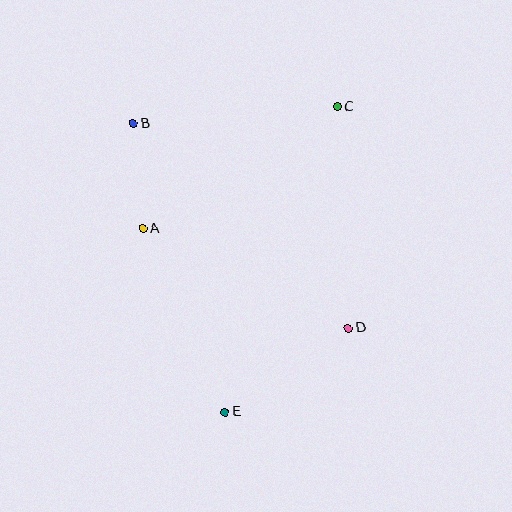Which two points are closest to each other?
Points A and B are closest to each other.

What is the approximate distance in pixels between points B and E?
The distance between B and E is approximately 303 pixels.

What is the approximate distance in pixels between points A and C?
The distance between A and C is approximately 229 pixels.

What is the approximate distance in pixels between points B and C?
The distance between B and C is approximately 204 pixels.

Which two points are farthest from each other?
Points C and E are farthest from each other.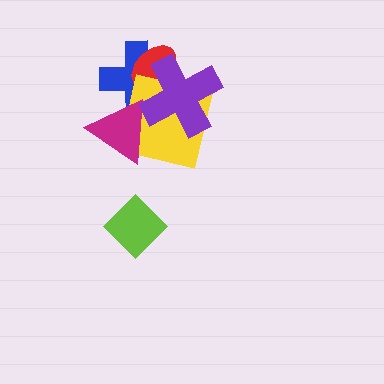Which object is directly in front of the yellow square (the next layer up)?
The magenta triangle is directly in front of the yellow square.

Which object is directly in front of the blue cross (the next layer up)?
The red ellipse is directly in front of the blue cross.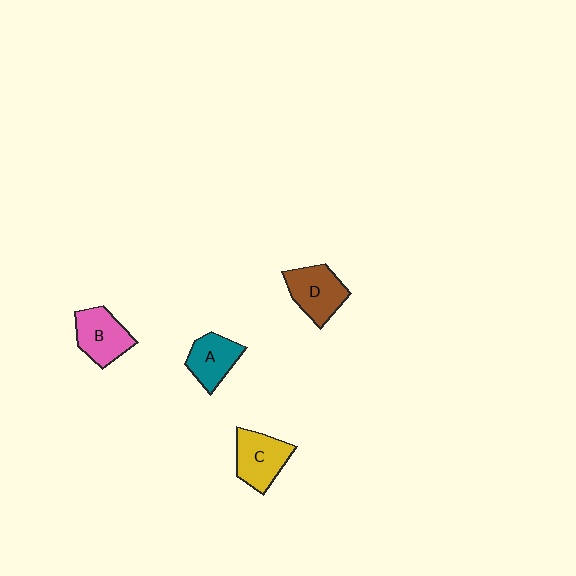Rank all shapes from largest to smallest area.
From largest to smallest: D (brown), C (yellow), B (pink), A (teal).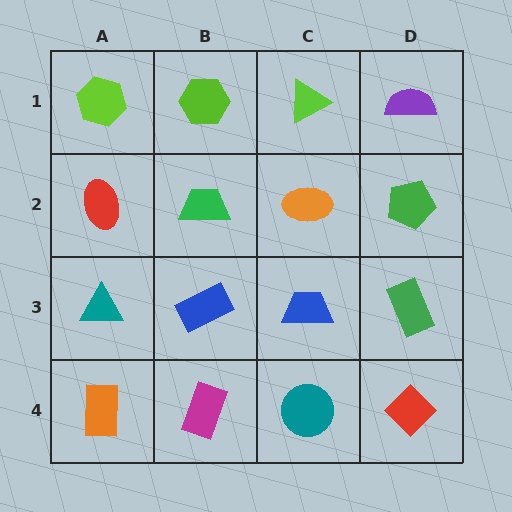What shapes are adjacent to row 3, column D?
A green pentagon (row 2, column D), a red diamond (row 4, column D), a blue trapezoid (row 3, column C).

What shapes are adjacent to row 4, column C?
A blue trapezoid (row 3, column C), a magenta rectangle (row 4, column B), a red diamond (row 4, column D).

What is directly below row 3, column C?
A teal circle.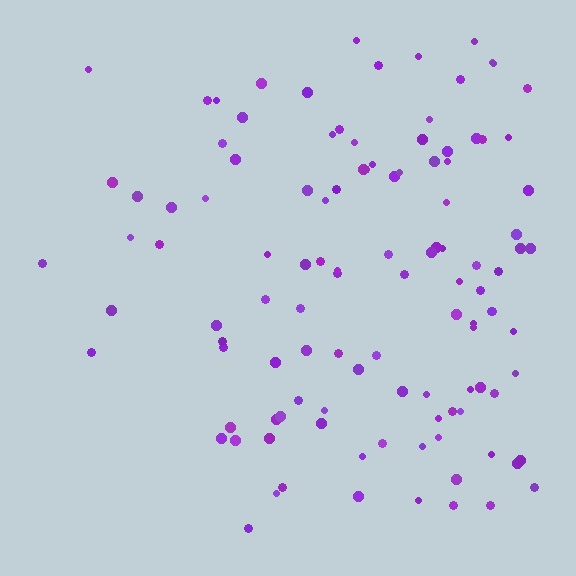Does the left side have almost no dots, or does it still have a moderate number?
Still a moderate number, just noticeably fewer than the right.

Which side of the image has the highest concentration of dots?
The right.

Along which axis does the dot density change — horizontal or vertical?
Horizontal.